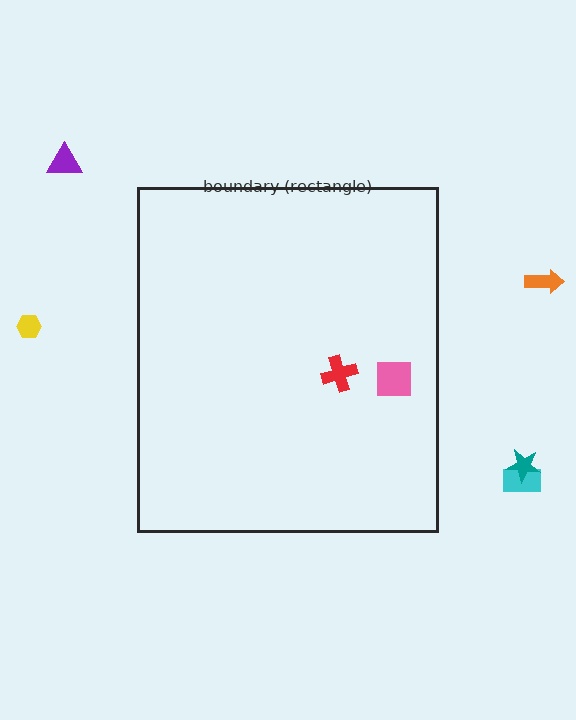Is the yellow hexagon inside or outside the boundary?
Outside.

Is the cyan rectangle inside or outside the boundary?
Outside.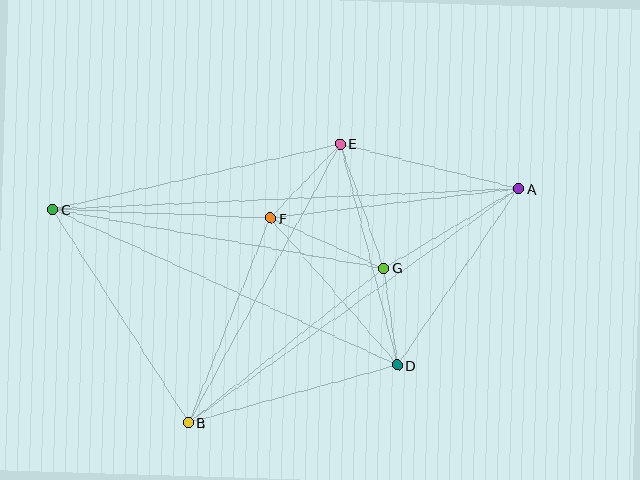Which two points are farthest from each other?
Points A and C are farthest from each other.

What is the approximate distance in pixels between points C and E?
The distance between C and E is approximately 295 pixels.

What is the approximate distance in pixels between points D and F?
The distance between D and F is approximately 194 pixels.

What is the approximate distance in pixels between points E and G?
The distance between E and G is approximately 132 pixels.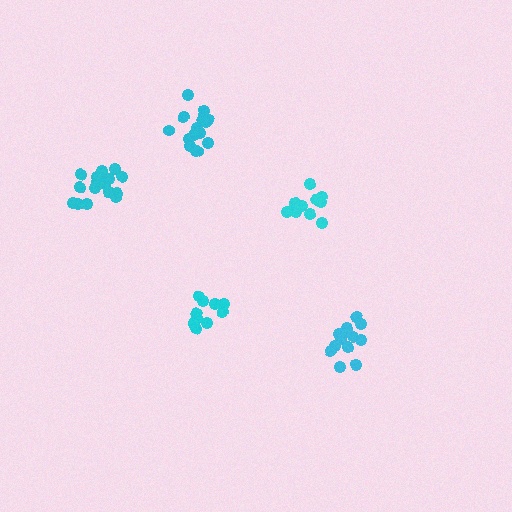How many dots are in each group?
Group 1: 11 dots, Group 2: 11 dots, Group 3: 13 dots, Group 4: 17 dots, Group 5: 16 dots (68 total).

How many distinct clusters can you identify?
There are 5 distinct clusters.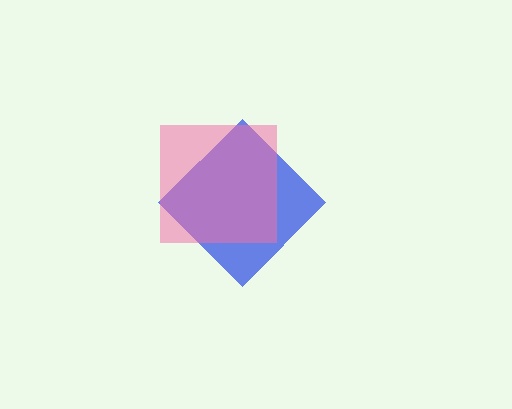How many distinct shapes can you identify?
There are 2 distinct shapes: a blue diamond, a pink square.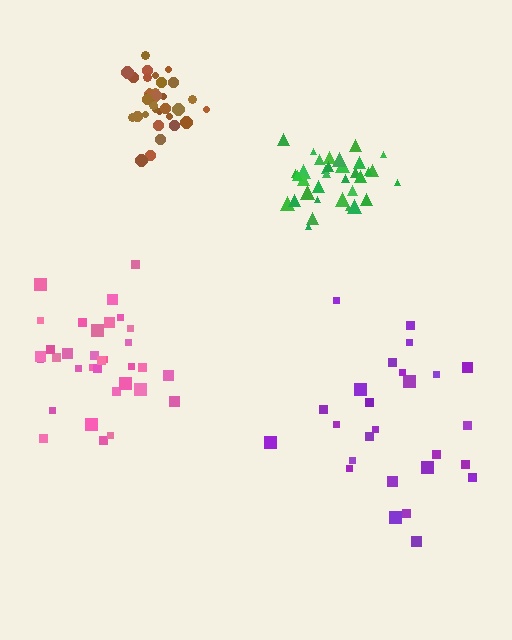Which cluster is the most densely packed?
Brown.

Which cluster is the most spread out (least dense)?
Purple.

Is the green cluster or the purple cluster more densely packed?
Green.